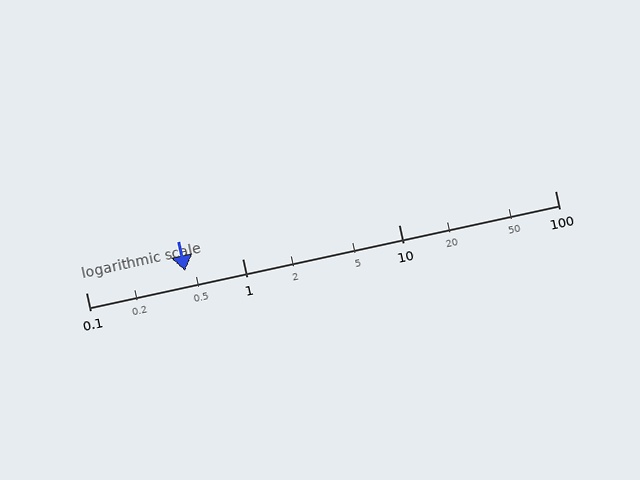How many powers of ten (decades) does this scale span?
The scale spans 3 decades, from 0.1 to 100.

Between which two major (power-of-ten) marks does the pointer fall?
The pointer is between 0.1 and 1.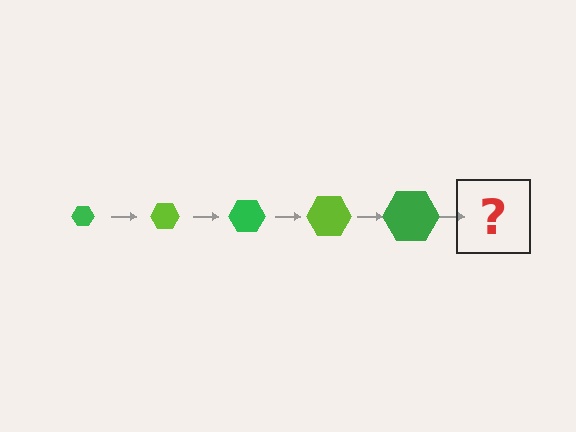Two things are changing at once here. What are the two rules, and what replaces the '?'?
The two rules are that the hexagon grows larger each step and the color cycles through green and lime. The '?' should be a lime hexagon, larger than the previous one.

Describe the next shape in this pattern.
It should be a lime hexagon, larger than the previous one.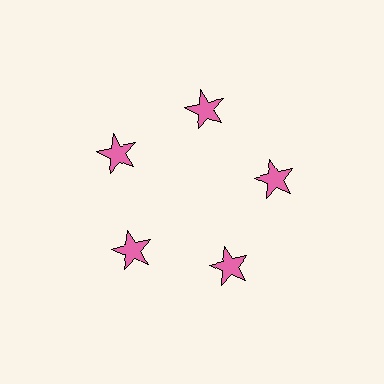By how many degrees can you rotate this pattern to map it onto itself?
The pattern maps onto itself every 72 degrees of rotation.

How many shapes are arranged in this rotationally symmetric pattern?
There are 5 shapes, arranged in 5 groups of 1.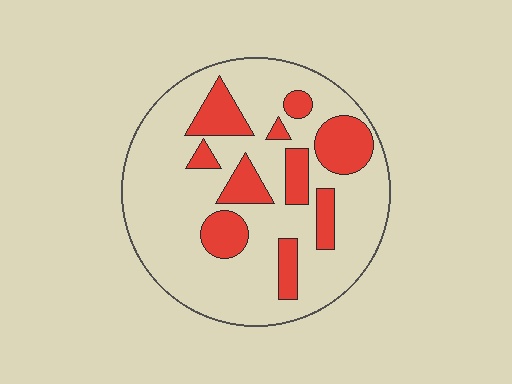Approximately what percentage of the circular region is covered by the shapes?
Approximately 25%.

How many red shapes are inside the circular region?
10.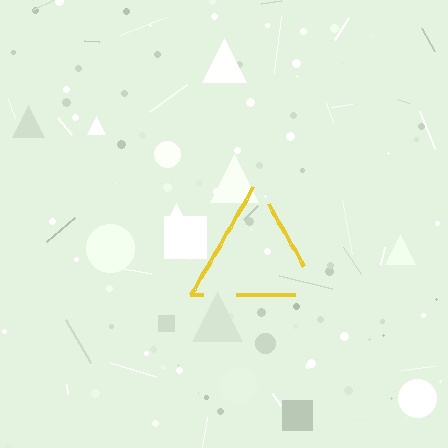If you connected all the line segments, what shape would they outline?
They would outline a triangle.